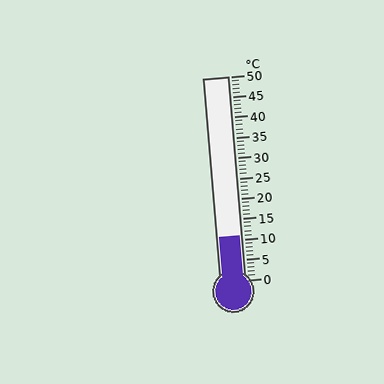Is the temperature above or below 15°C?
The temperature is below 15°C.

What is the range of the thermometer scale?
The thermometer scale ranges from 0°C to 50°C.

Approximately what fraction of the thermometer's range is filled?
The thermometer is filled to approximately 20% of its range.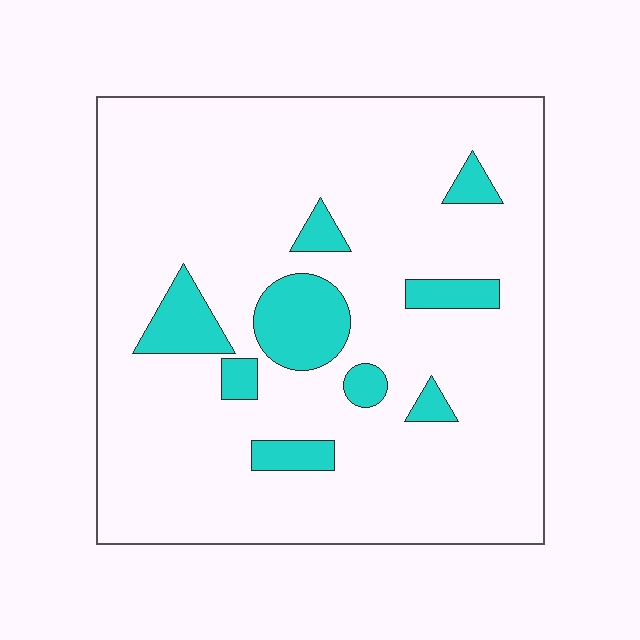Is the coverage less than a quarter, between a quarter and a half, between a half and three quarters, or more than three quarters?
Less than a quarter.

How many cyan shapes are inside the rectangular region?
9.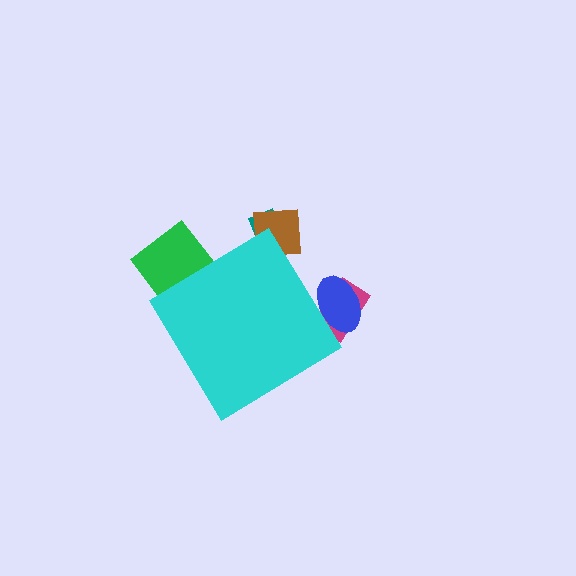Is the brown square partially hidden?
Yes, the brown square is partially hidden behind the cyan diamond.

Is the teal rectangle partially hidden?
Yes, the teal rectangle is partially hidden behind the cyan diamond.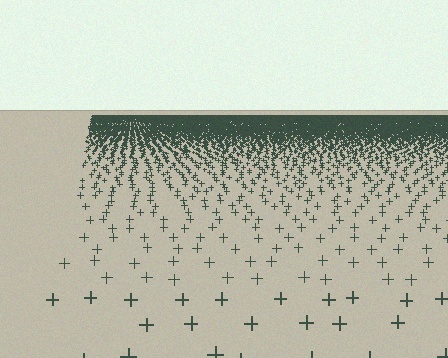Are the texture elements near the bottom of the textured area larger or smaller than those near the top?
Larger. Near the bottom, elements are closer to the viewer and appear at a bigger on-screen size.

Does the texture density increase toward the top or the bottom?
Density increases toward the top.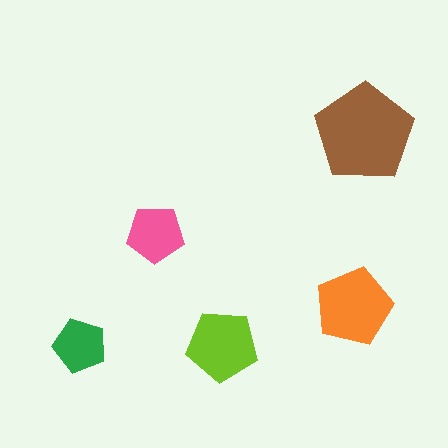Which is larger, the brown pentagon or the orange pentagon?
The brown one.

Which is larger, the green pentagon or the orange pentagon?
The orange one.